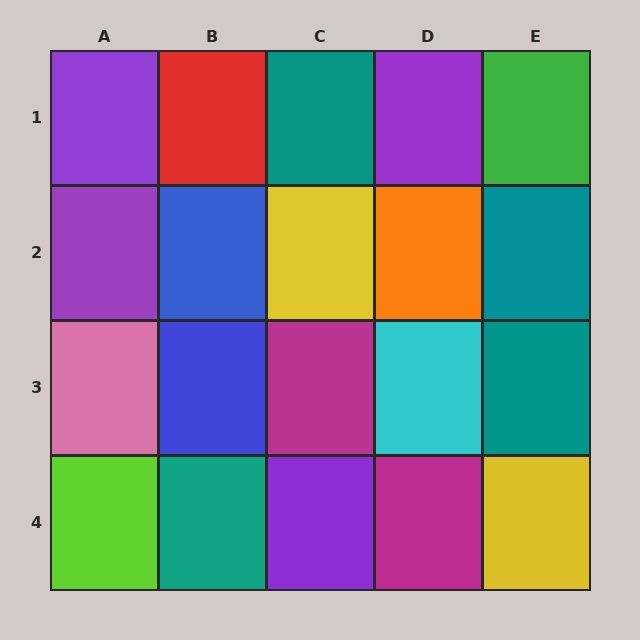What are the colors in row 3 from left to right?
Pink, blue, magenta, cyan, teal.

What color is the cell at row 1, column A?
Purple.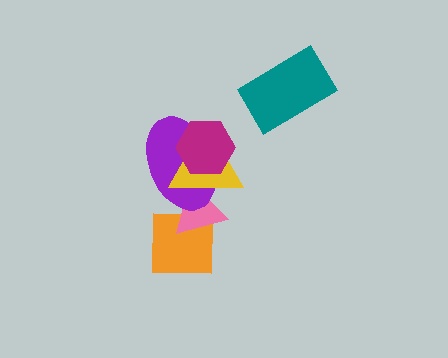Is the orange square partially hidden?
Yes, it is partially covered by another shape.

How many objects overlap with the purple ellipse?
3 objects overlap with the purple ellipse.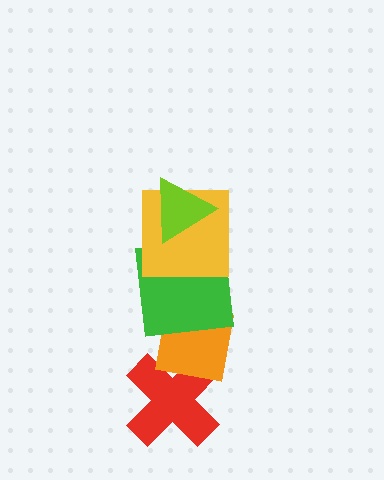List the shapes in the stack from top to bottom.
From top to bottom: the lime triangle, the yellow square, the green square, the orange square, the red cross.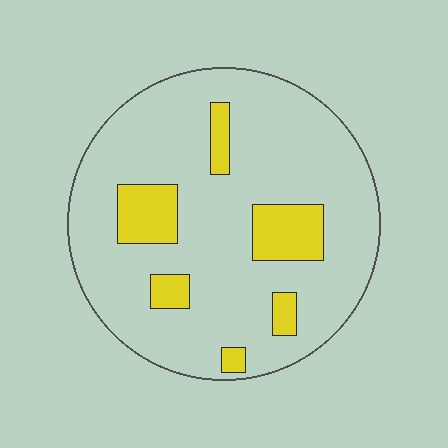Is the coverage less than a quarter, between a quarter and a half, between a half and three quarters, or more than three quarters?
Less than a quarter.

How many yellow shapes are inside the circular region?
6.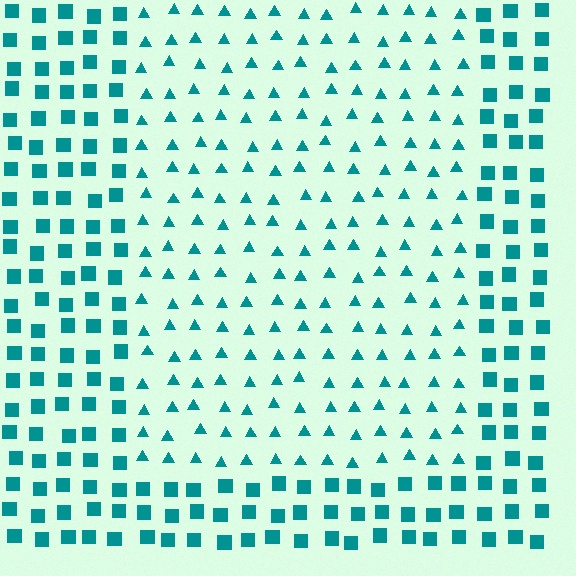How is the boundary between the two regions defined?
The boundary is defined by a change in element shape: triangles inside vs. squares outside. All elements share the same color and spacing.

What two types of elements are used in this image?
The image uses triangles inside the rectangle region and squares outside it.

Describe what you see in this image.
The image is filled with small teal elements arranged in a uniform grid. A rectangle-shaped region contains triangles, while the surrounding area contains squares. The boundary is defined purely by the change in element shape.